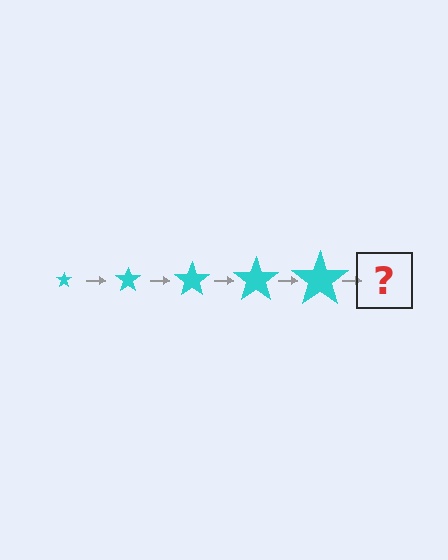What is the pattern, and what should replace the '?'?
The pattern is that the star gets progressively larger each step. The '?' should be a cyan star, larger than the previous one.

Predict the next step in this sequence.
The next step is a cyan star, larger than the previous one.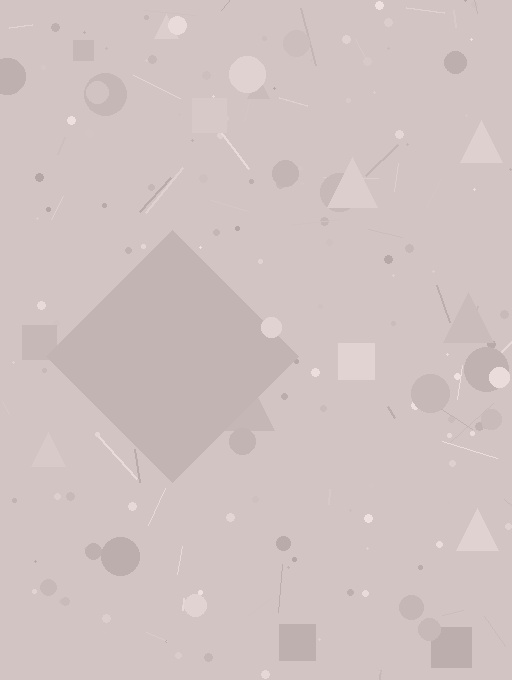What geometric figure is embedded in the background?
A diamond is embedded in the background.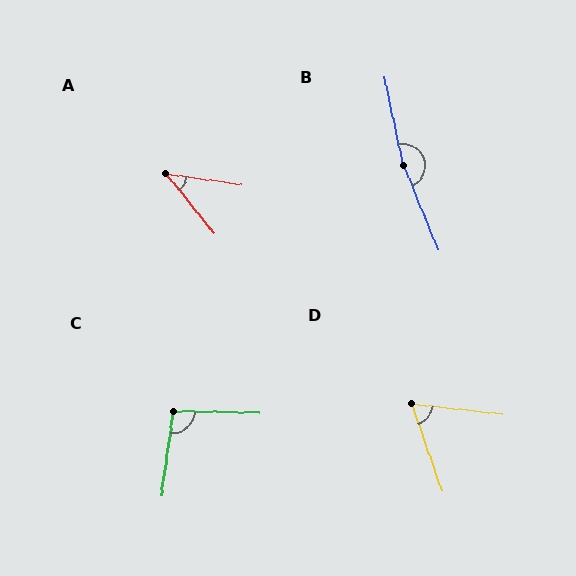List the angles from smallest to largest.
A (43°), D (64°), C (97°), B (170°).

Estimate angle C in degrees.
Approximately 97 degrees.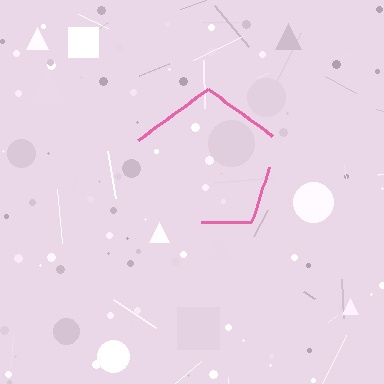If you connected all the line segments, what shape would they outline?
They would outline a pentagon.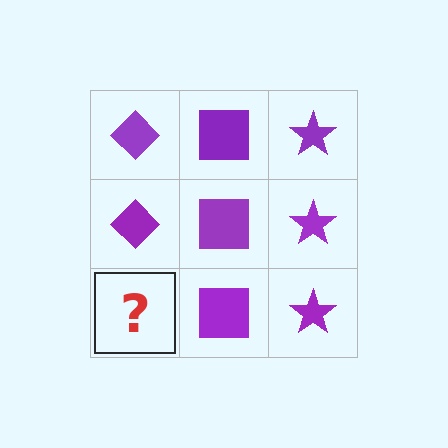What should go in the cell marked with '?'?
The missing cell should contain a purple diamond.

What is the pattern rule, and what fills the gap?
The rule is that each column has a consistent shape. The gap should be filled with a purple diamond.